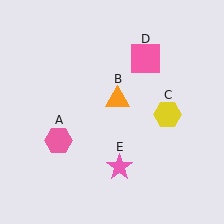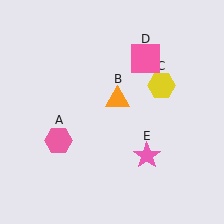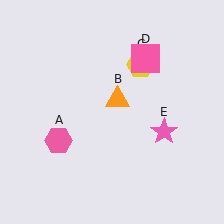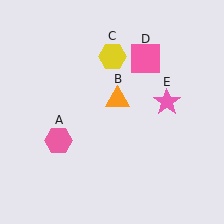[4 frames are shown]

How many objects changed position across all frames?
2 objects changed position: yellow hexagon (object C), pink star (object E).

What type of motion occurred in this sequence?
The yellow hexagon (object C), pink star (object E) rotated counterclockwise around the center of the scene.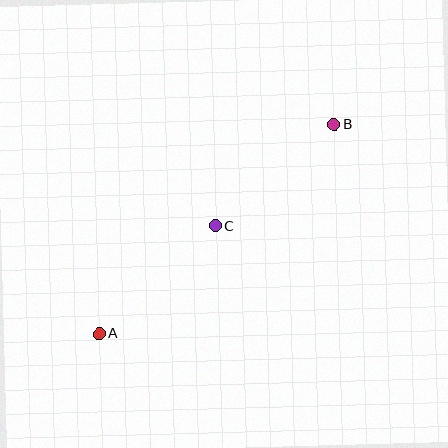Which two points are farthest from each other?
Points A and B are farthest from each other.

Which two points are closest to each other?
Points B and C are closest to each other.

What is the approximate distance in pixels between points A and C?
The distance between A and C is approximately 158 pixels.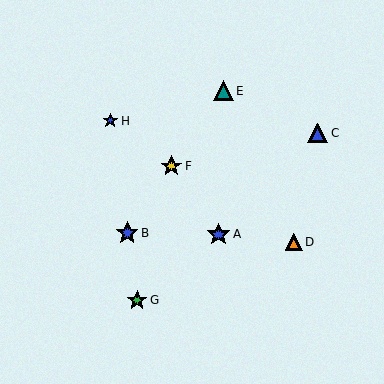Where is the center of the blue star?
The center of the blue star is at (219, 234).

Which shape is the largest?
The blue star (labeled A) is the largest.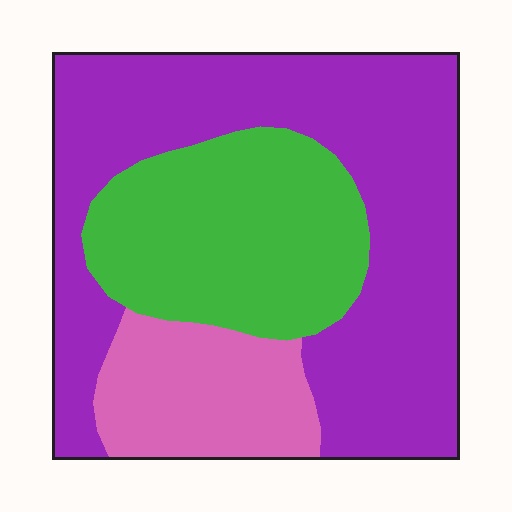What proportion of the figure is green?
Green takes up between a sixth and a third of the figure.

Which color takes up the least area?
Pink, at roughly 15%.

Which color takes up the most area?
Purple, at roughly 55%.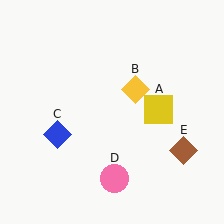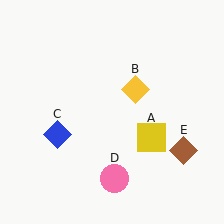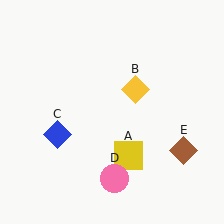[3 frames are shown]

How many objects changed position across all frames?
1 object changed position: yellow square (object A).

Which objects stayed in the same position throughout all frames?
Yellow diamond (object B) and blue diamond (object C) and pink circle (object D) and brown diamond (object E) remained stationary.